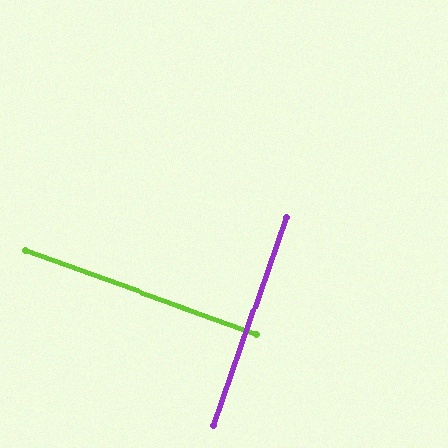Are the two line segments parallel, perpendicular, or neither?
Perpendicular — they meet at approximately 89°.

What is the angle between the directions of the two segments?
Approximately 89 degrees.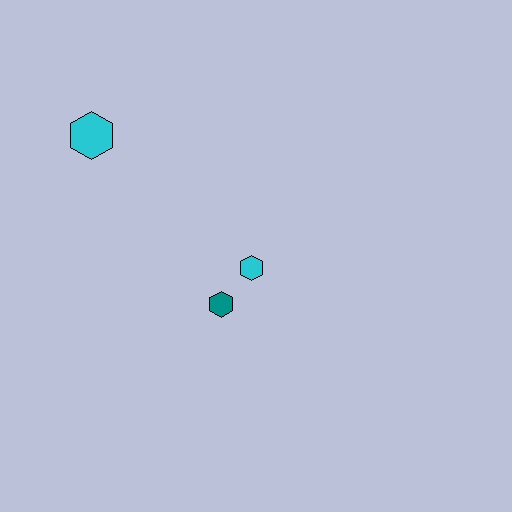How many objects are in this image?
There are 3 objects.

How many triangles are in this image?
There are no triangles.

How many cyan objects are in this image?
There are 2 cyan objects.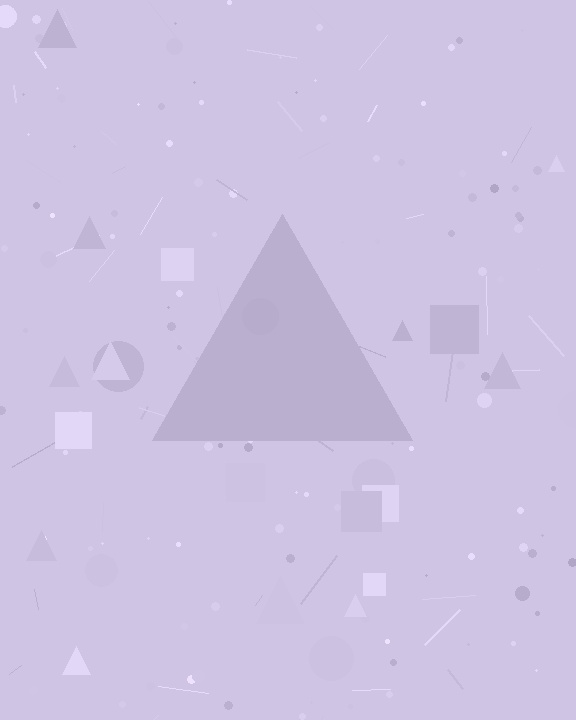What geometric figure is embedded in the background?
A triangle is embedded in the background.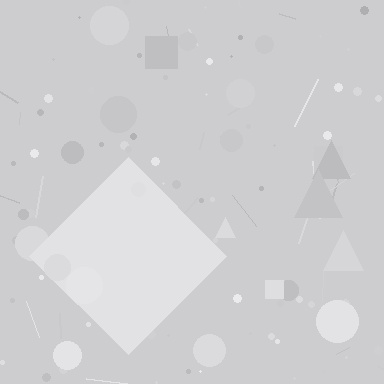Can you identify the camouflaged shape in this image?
The camouflaged shape is a diamond.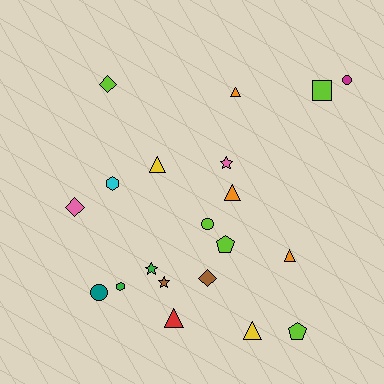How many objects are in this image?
There are 20 objects.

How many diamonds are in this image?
There are 3 diamonds.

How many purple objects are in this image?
There are no purple objects.